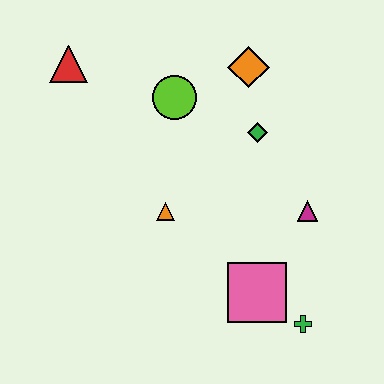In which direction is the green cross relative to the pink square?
The green cross is to the right of the pink square.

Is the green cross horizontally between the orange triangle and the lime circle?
No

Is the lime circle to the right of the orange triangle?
Yes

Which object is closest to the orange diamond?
The green diamond is closest to the orange diamond.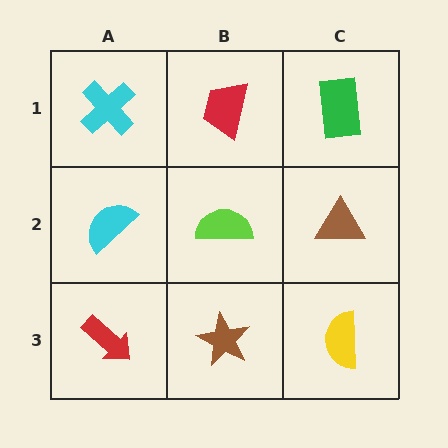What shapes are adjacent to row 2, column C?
A green rectangle (row 1, column C), a yellow semicircle (row 3, column C), a lime semicircle (row 2, column B).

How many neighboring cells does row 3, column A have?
2.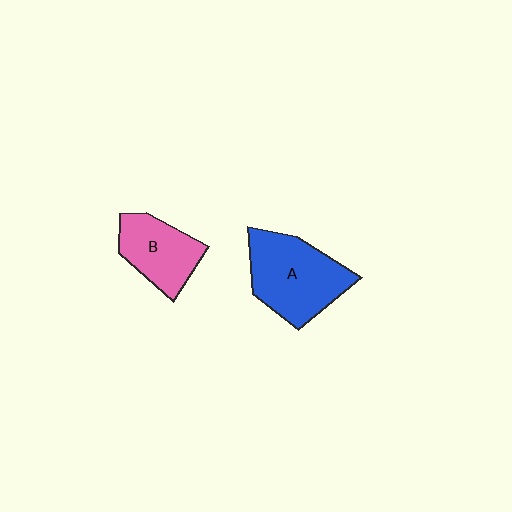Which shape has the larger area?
Shape A (blue).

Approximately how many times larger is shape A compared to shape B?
Approximately 1.4 times.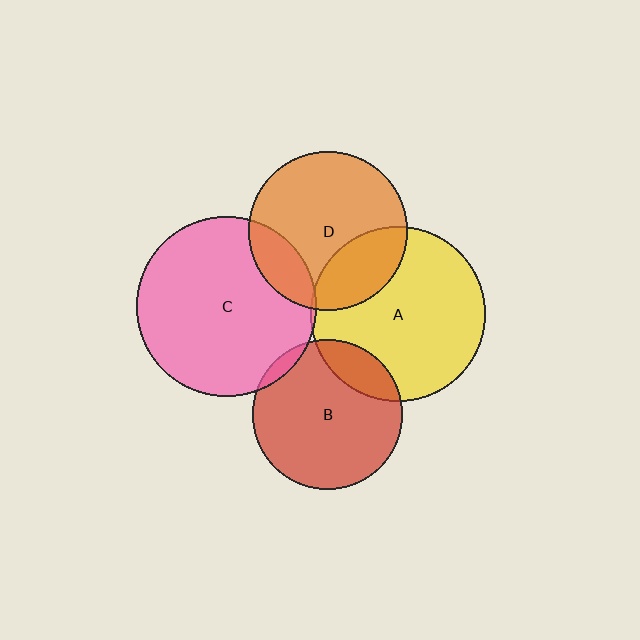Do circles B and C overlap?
Yes.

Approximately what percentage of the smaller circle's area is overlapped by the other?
Approximately 5%.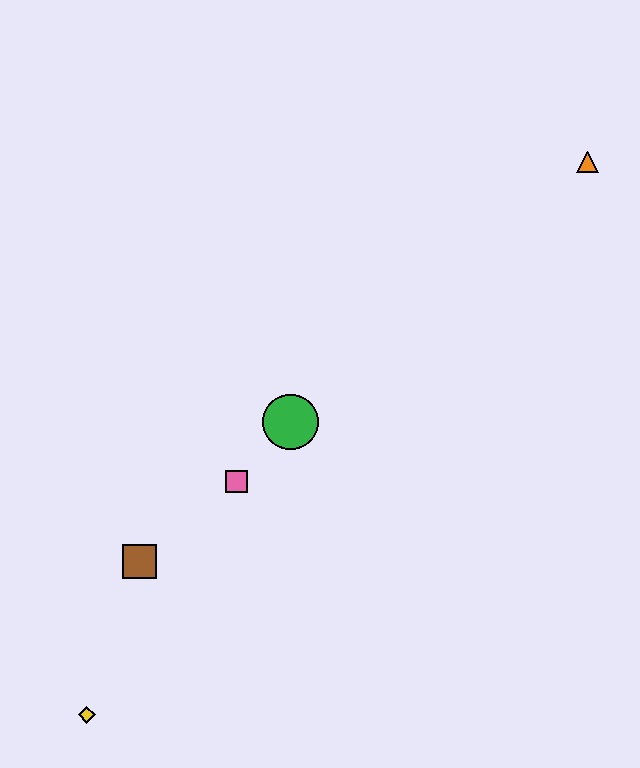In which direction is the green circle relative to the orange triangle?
The green circle is to the left of the orange triangle.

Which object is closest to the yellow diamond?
The brown square is closest to the yellow diamond.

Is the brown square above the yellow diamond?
Yes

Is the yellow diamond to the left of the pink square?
Yes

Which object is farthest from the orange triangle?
The yellow diamond is farthest from the orange triangle.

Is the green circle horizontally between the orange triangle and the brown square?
Yes